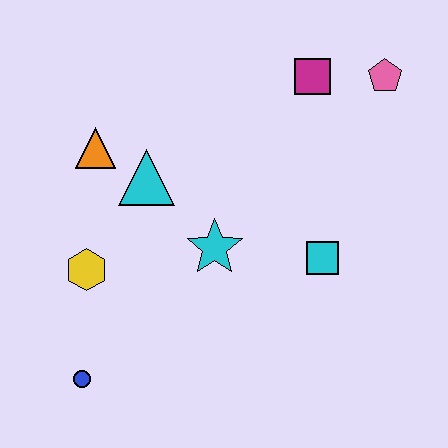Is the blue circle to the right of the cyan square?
No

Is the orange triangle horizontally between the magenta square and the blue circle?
Yes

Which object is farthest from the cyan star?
The pink pentagon is farthest from the cyan star.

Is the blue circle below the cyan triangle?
Yes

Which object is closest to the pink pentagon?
The magenta square is closest to the pink pentagon.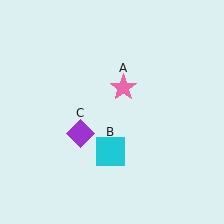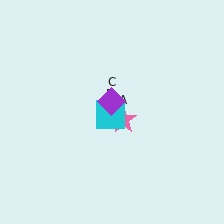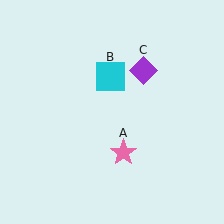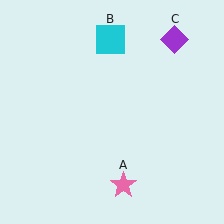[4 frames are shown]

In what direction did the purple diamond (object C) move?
The purple diamond (object C) moved up and to the right.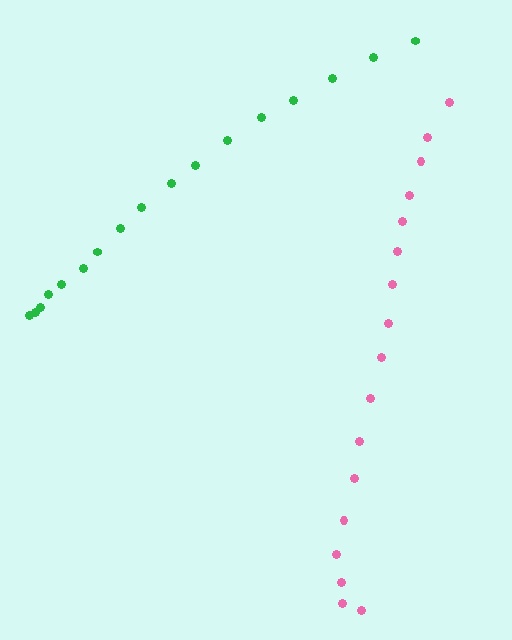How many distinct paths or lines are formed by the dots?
There are 2 distinct paths.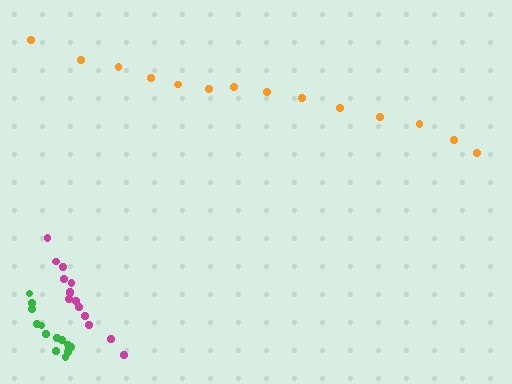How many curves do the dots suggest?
There are 3 distinct paths.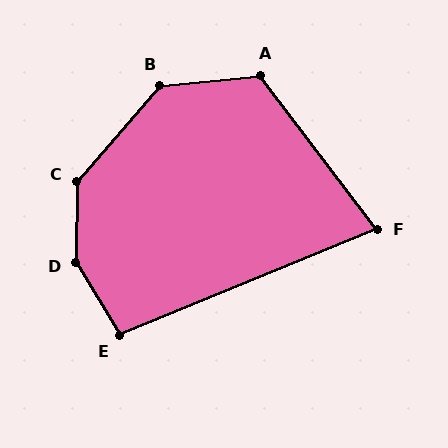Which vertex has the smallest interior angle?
F, at approximately 75 degrees.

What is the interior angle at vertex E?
Approximately 98 degrees (obtuse).